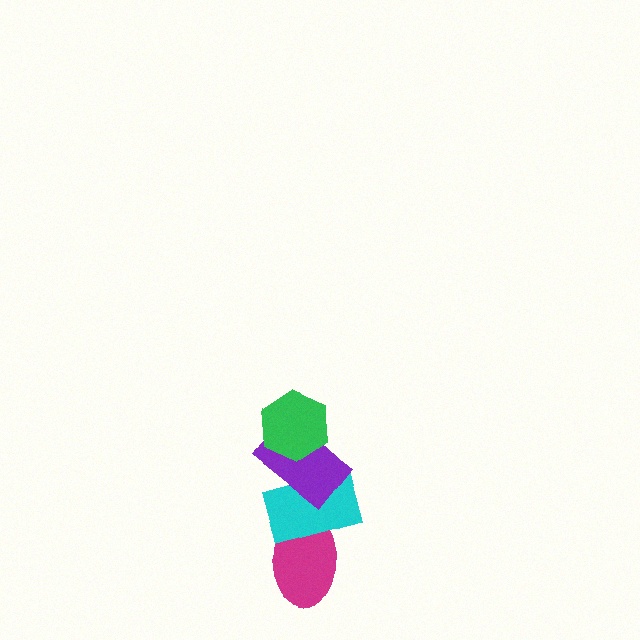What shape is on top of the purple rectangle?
The green hexagon is on top of the purple rectangle.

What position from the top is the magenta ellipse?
The magenta ellipse is 4th from the top.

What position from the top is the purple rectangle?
The purple rectangle is 2nd from the top.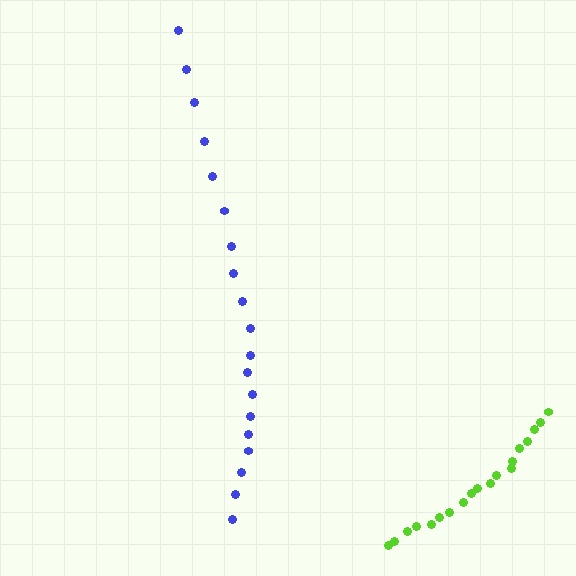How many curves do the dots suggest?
There are 2 distinct paths.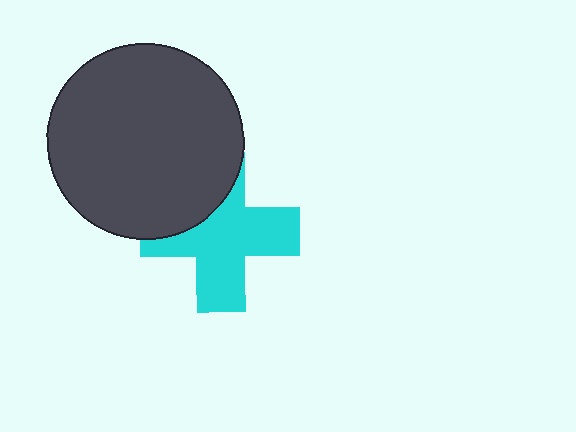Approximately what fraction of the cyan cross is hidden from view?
Roughly 30% of the cyan cross is hidden behind the dark gray circle.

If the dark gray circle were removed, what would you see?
You would see the complete cyan cross.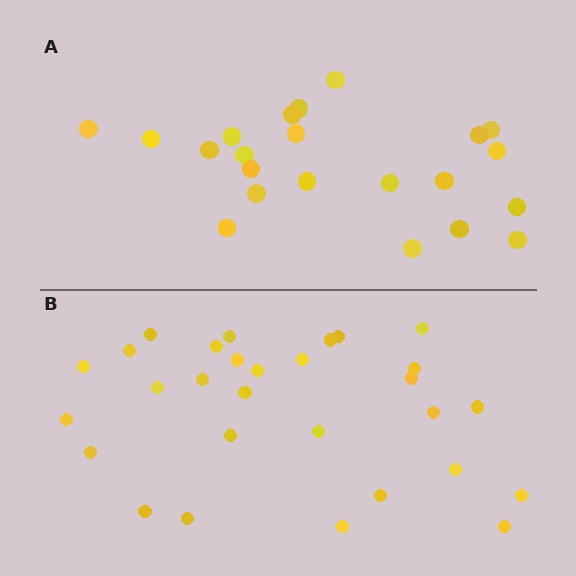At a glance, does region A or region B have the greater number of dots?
Region B (the bottom region) has more dots.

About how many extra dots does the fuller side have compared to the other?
Region B has roughly 8 or so more dots than region A.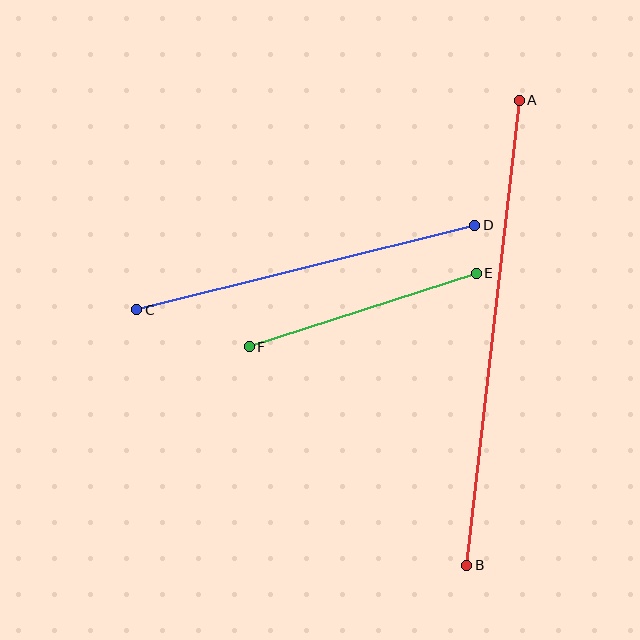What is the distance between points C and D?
The distance is approximately 349 pixels.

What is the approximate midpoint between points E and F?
The midpoint is at approximately (363, 310) pixels.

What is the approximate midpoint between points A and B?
The midpoint is at approximately (493, 333) pixels.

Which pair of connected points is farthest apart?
Points A and B are farthest apart.